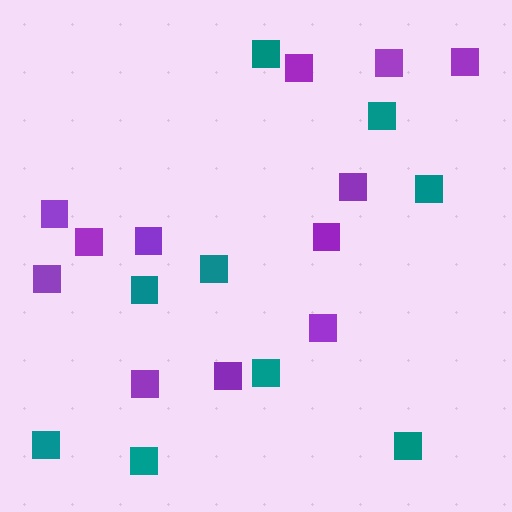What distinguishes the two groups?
There are 2 groups: one group of teal squares (9) and one group of purple squares (12).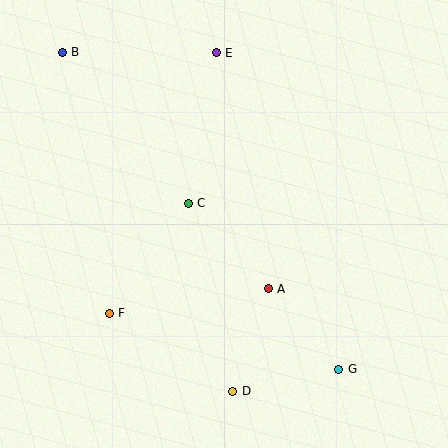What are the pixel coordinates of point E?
Point E is at (216, 53).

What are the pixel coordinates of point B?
Point B is at (62, 52).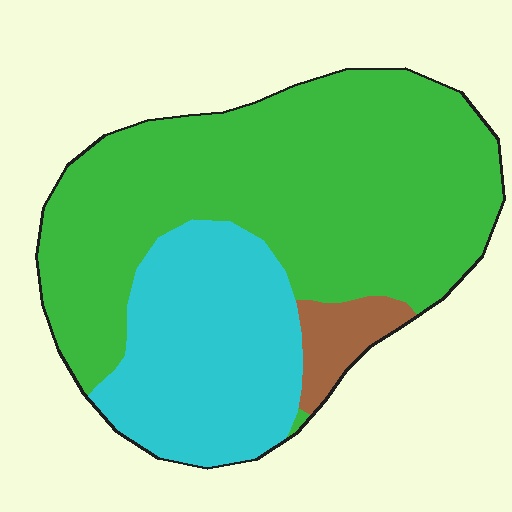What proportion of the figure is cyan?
Cyan takes up between a sixth and a third of the figure.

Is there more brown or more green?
Green.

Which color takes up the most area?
Green, at roughly 65%.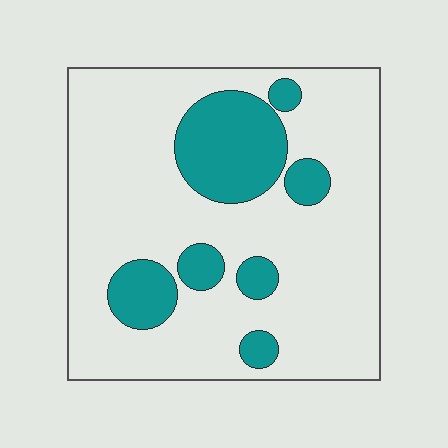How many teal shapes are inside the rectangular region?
7.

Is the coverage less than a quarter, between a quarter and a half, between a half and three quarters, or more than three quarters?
Less than a quarter.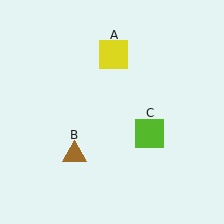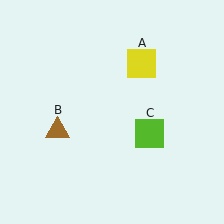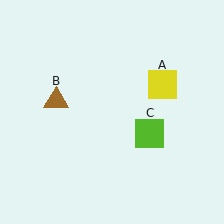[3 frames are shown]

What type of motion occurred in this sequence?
The yellow square (object A), brown triangle (object B) rotated clockwise around the center of the scene.